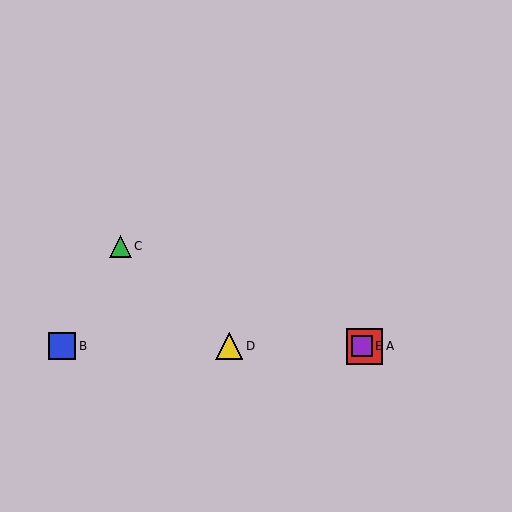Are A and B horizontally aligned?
Yes, both are at y≈346.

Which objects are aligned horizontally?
Objects A, B, D, E are aligned horizontally.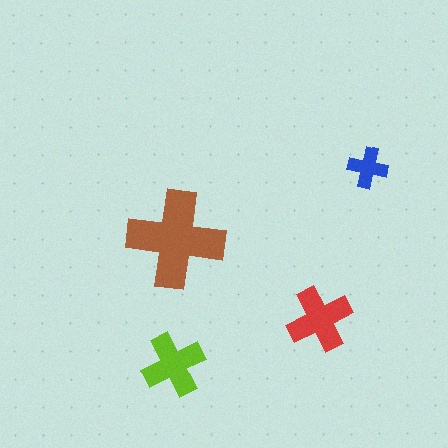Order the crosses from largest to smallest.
the brown one, the red one, the lime one, the blue one.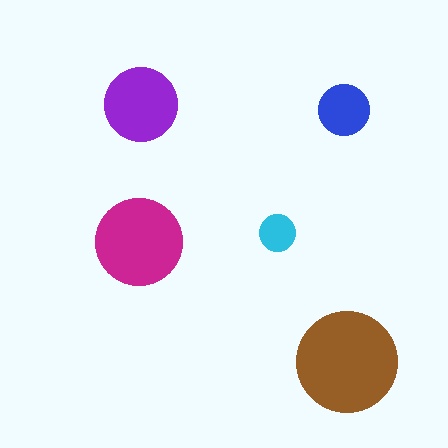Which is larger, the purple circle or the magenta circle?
The magenta one.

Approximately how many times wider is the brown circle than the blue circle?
About 2 times wider.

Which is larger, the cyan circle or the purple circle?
The purple one.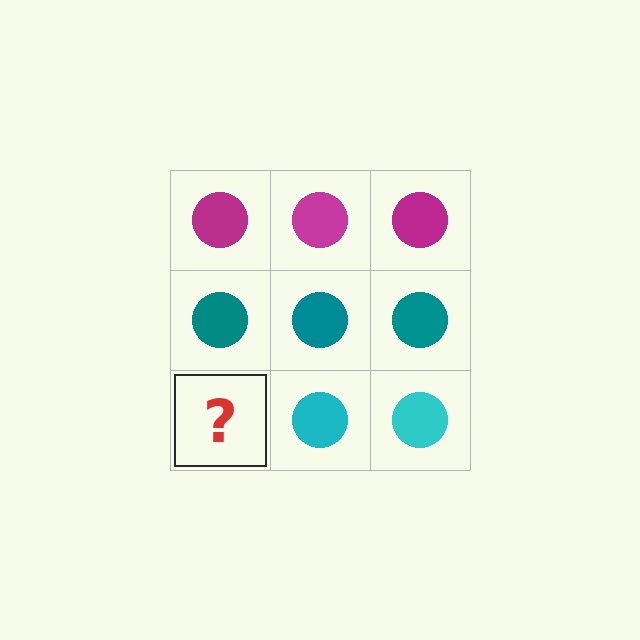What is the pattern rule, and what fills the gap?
The rule is that each row has a consistent color. The gap should be filled with a cyan circle.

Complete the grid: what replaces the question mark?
The question mark should be replaced with a cyan circle.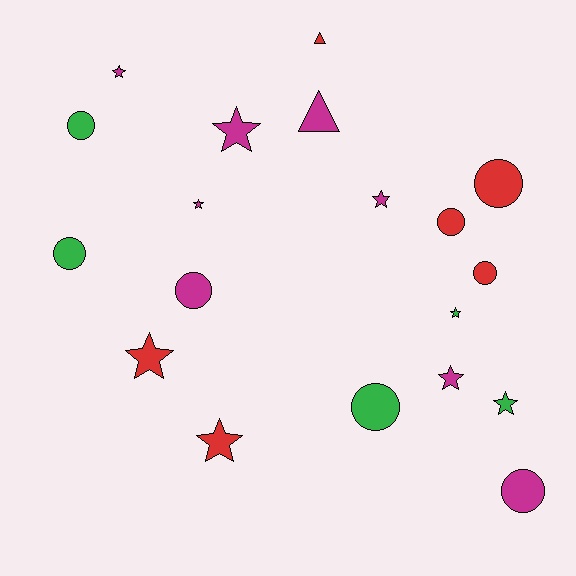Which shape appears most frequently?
Star, with 9 objects.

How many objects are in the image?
There are 19 objects.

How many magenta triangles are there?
There is 1 magenta triangle.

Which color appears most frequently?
Magenta, with 8 objects.